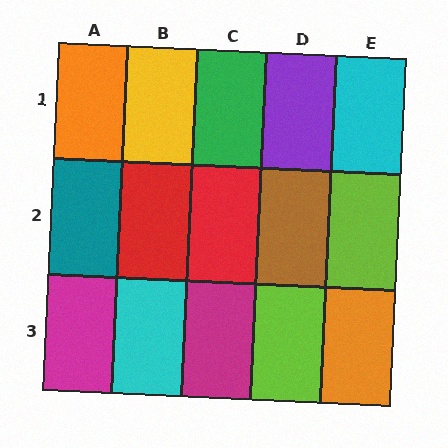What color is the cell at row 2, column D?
Brown.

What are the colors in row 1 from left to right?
Orange, yellow, green, purple, cyan.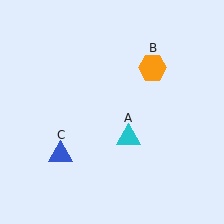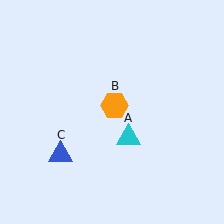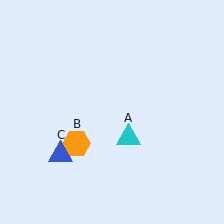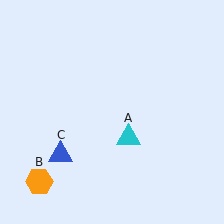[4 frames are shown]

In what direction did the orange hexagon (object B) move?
The orange hexagon (object B) moved down and to the left.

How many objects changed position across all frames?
1 object changed position: orange hexagon (object B).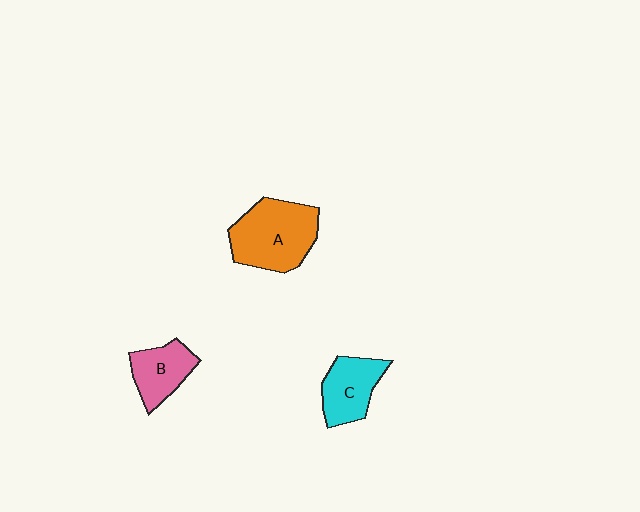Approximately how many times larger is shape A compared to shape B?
Approximately 1.7 times.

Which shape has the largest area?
Shape A (orange).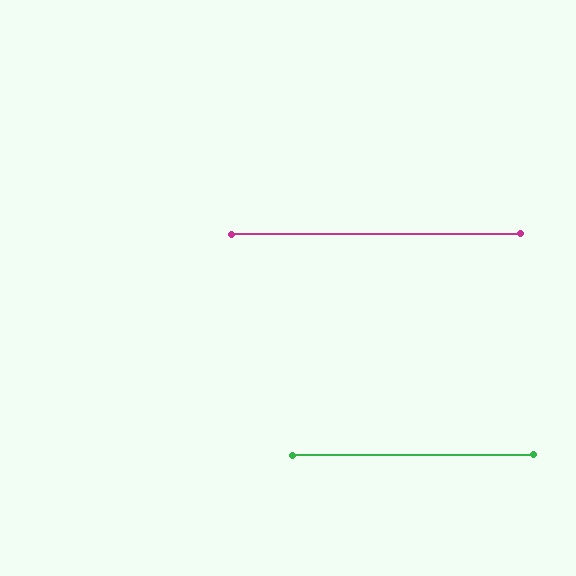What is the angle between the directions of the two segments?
Approximately 0 degrees.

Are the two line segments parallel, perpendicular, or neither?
Parallel — their directions differ by only 0.1°.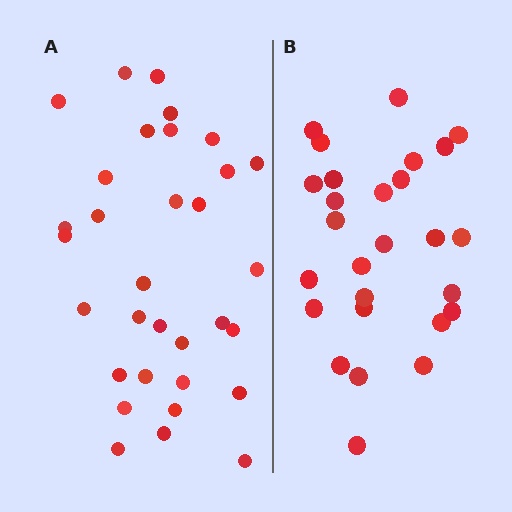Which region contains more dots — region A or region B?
Region A (the left region) has more dots.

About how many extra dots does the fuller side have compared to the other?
Region A has about 5 more dots than region B.